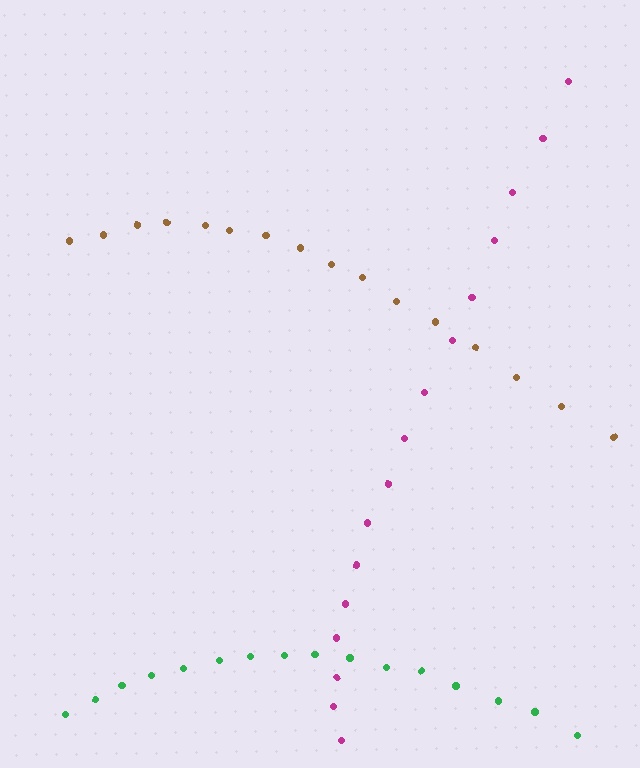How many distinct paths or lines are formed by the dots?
There are 3 distinct paths.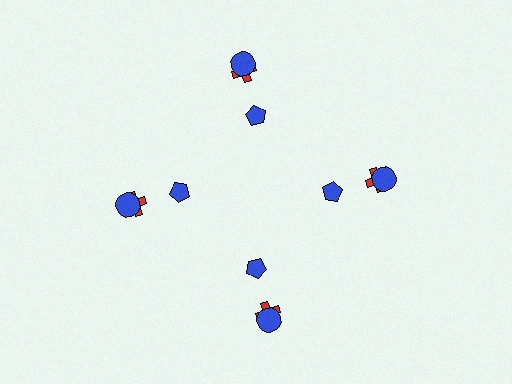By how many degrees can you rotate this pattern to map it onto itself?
The pattern maps onto itself every 90 degrees of rotation.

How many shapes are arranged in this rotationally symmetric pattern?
There are 12 shapes, arranged in 4 groups of 3.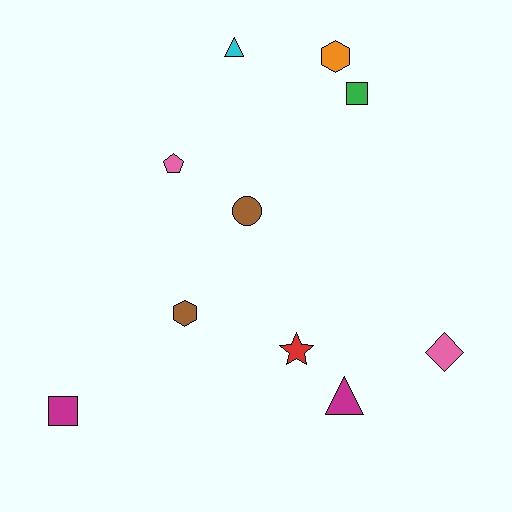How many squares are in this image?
There are 2 squares.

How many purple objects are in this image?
There are no purple objects.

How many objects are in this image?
There are 10 objects.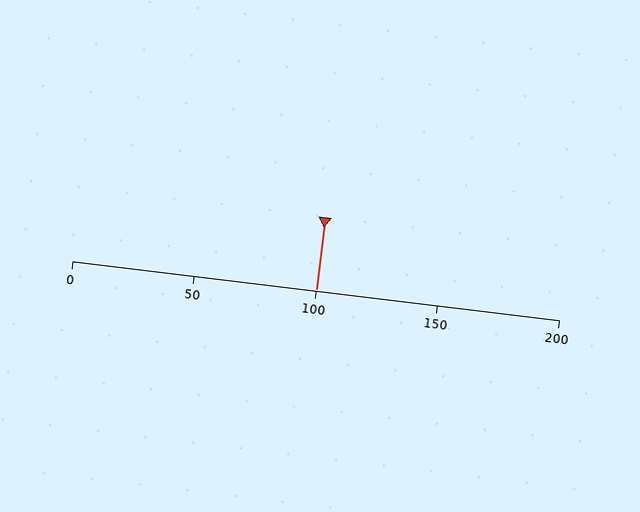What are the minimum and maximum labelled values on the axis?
The axis runs from 0 to 200.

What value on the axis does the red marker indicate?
The marker indicates approximately 100.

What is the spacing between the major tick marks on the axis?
The major ticks are spaced 50 apart.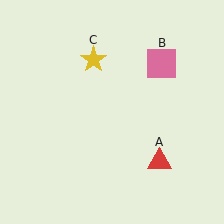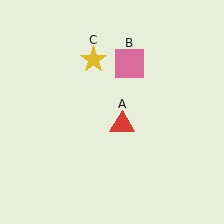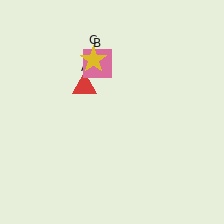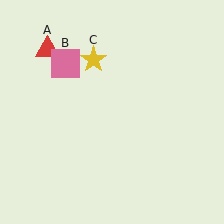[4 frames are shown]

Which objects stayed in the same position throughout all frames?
Yellow star (object C) remained stationary.